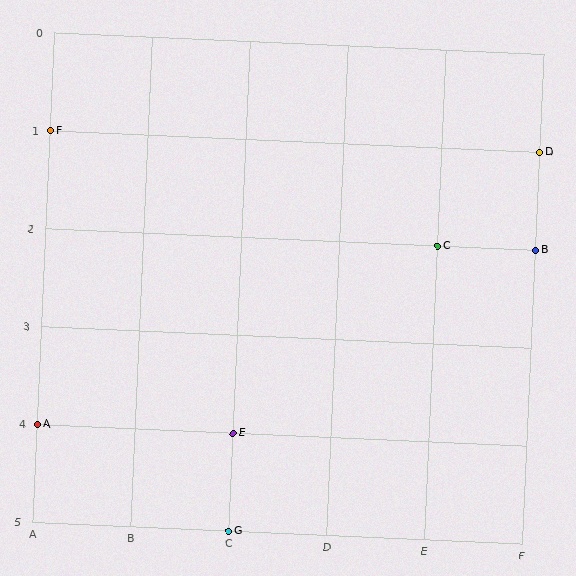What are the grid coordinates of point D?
Point D is at grid coordinates (F, 1).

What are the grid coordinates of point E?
Point E is at grid coordinates (C, 4).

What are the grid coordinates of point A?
Point A is at grid coordinates (A, 4).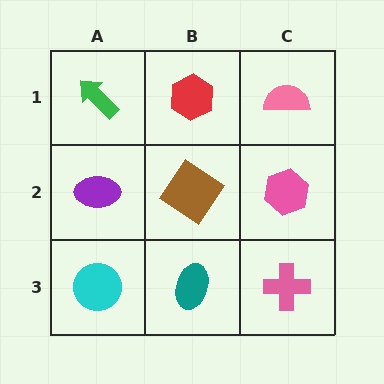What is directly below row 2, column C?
A pink cross.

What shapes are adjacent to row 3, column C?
A pink hexagon (row 2, column C), a teal ellipse (row 3, column B).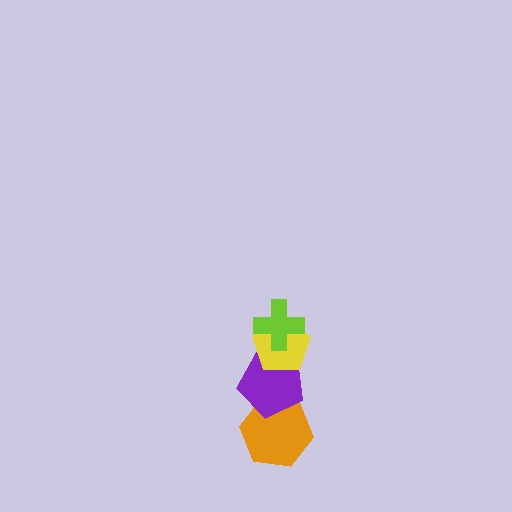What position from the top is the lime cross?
The lime cross is 1st from the top.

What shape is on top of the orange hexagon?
The purple pentagon is on top of the orange hexagon.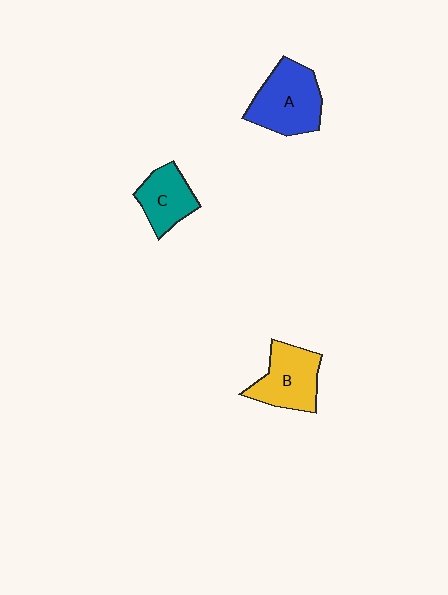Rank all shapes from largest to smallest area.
From largest to smallest: A (blue), B (yellow), C (teal).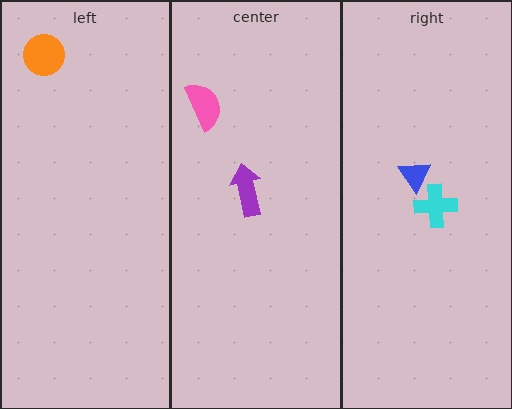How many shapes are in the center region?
2.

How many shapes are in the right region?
2.